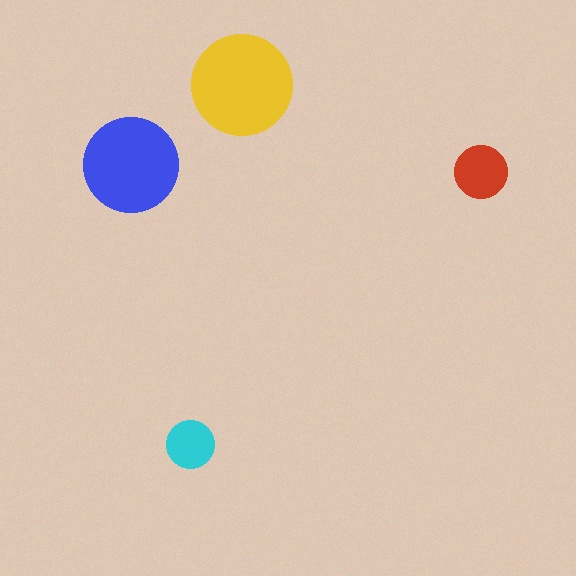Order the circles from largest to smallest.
the yellow one, the blue one, the red one, the cyan one.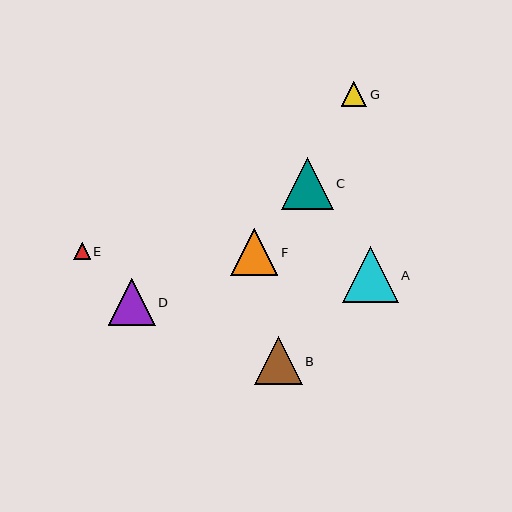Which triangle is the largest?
Triangle A is the largest with a size of approximately 56 pixels.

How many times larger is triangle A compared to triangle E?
Triangle A is approximately 3.4 times the size of triangle E.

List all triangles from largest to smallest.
From largest to smallest: A, C, B, F, D, G, E.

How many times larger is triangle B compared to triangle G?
Triangle B is approximately 1.8 times the size of triangle G.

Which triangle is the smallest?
Triangle E is the smallest with a size of approximately 17 pixels.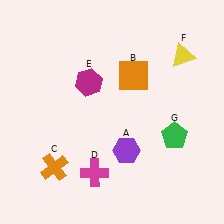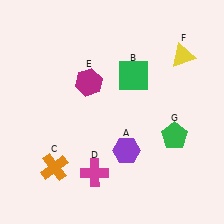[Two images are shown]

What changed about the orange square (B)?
In Image 1, B is orange. In Image 2, it changed to green.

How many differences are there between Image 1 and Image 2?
There is 1 difference between the two images.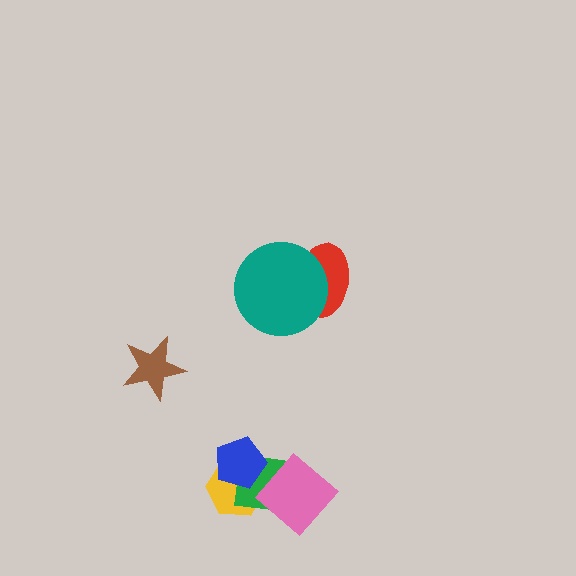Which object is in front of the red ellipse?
The teal circle is in front of the red ellipse.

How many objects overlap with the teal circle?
1 object overlaps with the teal circle.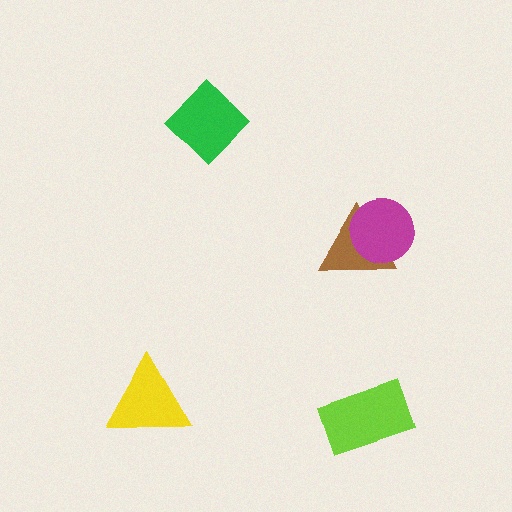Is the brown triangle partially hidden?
Yes, it is partially covered by another shape.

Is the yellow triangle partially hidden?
No, no other shape covers it.